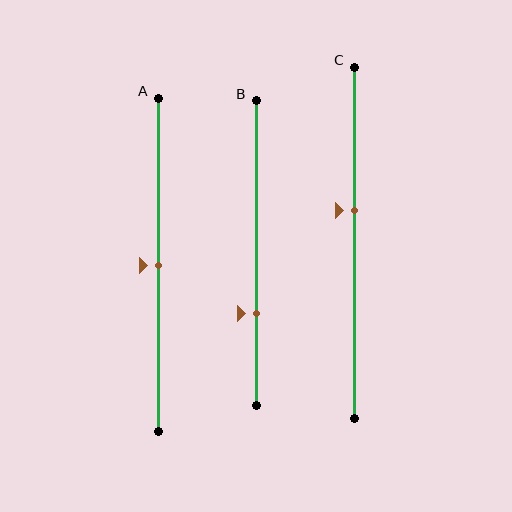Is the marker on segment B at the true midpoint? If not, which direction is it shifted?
No, the marker on segment B is shifted downward by about 20% of the segment length.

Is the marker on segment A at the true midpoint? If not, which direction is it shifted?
Yes, the marker on segment A is at the true midpoint.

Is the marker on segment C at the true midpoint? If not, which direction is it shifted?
No, the marker on segment C is shifted upward by about 9% of the segment length.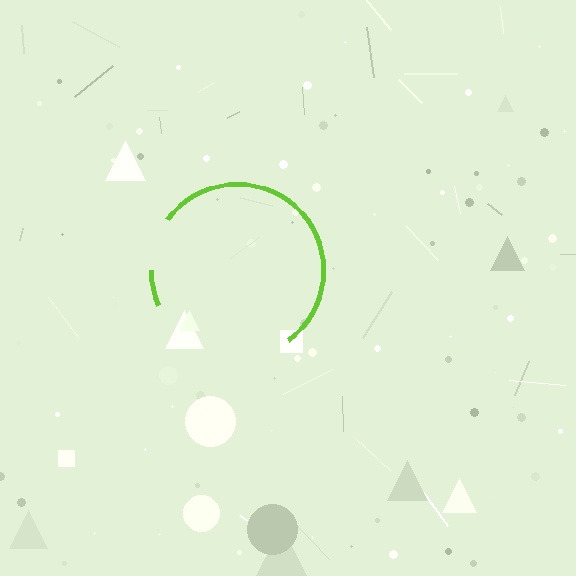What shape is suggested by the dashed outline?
The dashed outline suggests a circle.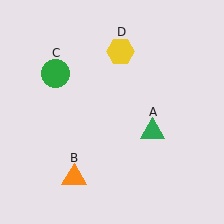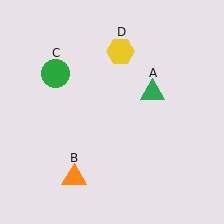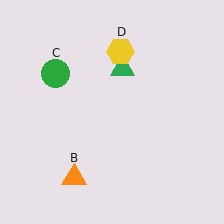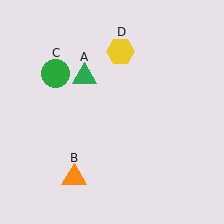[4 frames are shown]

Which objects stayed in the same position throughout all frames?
Orange triangle (object B) and green circle (object C) and yellow hexagon (object D) remained stationary.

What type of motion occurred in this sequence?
The green triangle (object A) rotated counterclockwise around the center of the scene.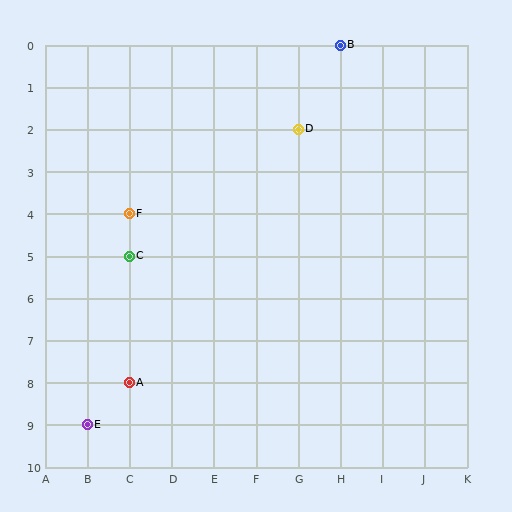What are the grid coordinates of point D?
Point D is at grid coordinates (G, 2).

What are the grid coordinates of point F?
Point F is at grid coordinates (C, 4).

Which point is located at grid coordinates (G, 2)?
Point D is at (G, 2).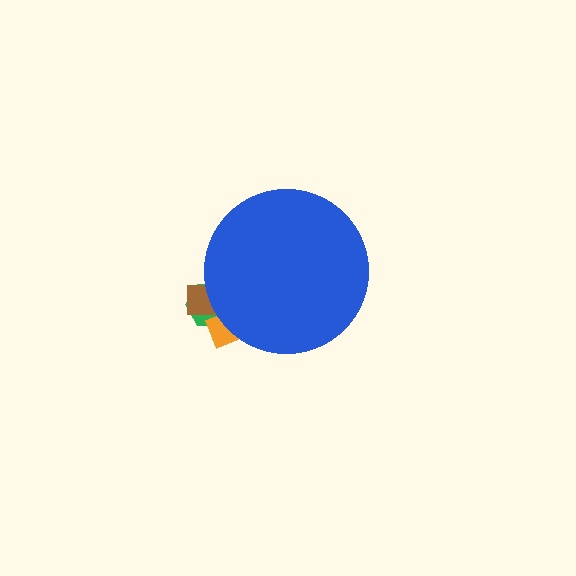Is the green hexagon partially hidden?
Yes, the green hexagon is partially hidden behind the blue circle.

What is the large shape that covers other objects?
A blue circle.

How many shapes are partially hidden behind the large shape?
3 shapes are partially hidden.